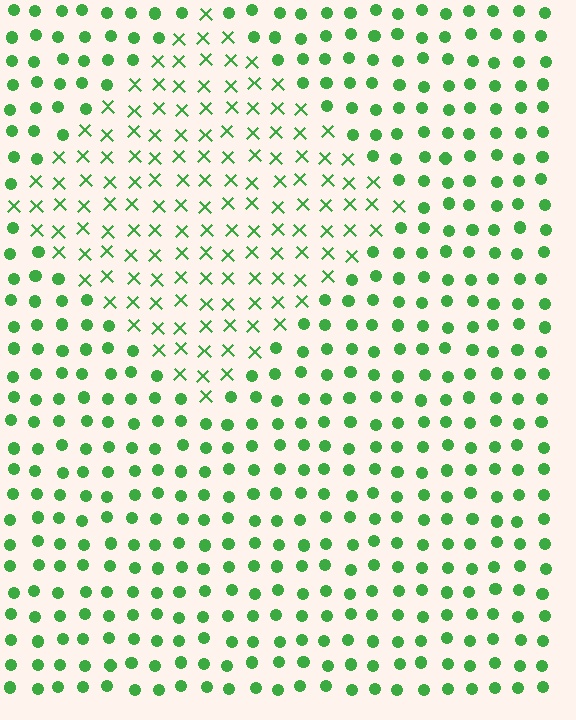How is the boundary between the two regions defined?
The boundary is defined by a change in element shape: X marks inside vs. circles outside. All elements share the same color and spacing.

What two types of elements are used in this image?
The image uses X marks inside the diamond region and circles outside it.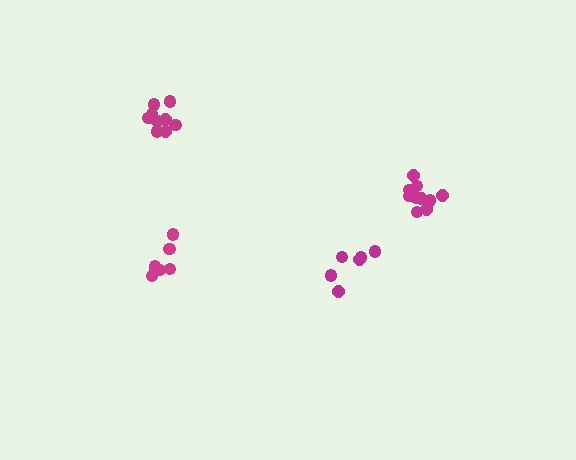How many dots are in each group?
Group 1: 6 dots, Group 2: 9 dots, Group 3: 7 dots, Group 4: 11 dots (33 total).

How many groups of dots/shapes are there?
There are 4 groups.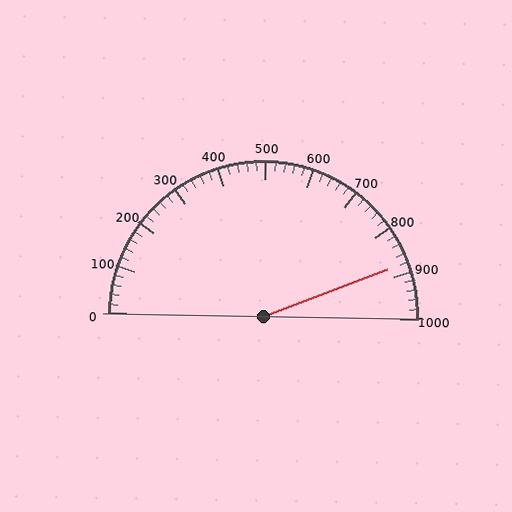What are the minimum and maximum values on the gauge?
The gauge ranges from 0 to 1000.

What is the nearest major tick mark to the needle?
The nearest major tick mark is 900.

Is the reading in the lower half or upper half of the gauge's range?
The reading is in the upper half of the range (0 to 1000).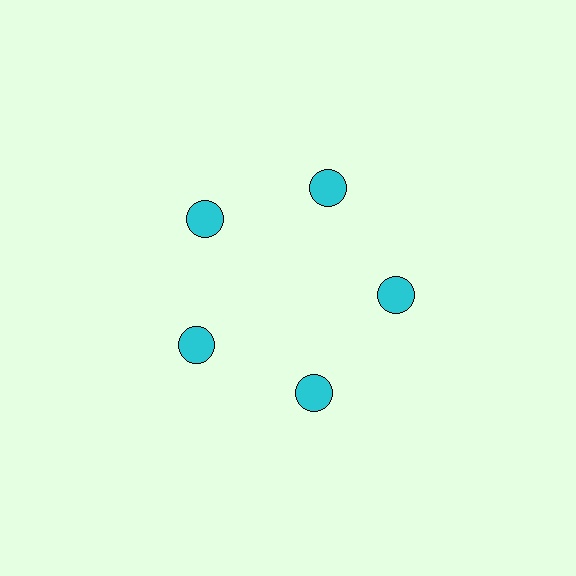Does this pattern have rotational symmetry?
Yes, this pattern has 5-fold rotational symmetry. It looks the same after rotating 72 degrees around the center.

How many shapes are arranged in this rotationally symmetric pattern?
There are 5 shapes, arranged in 5 groups of 1.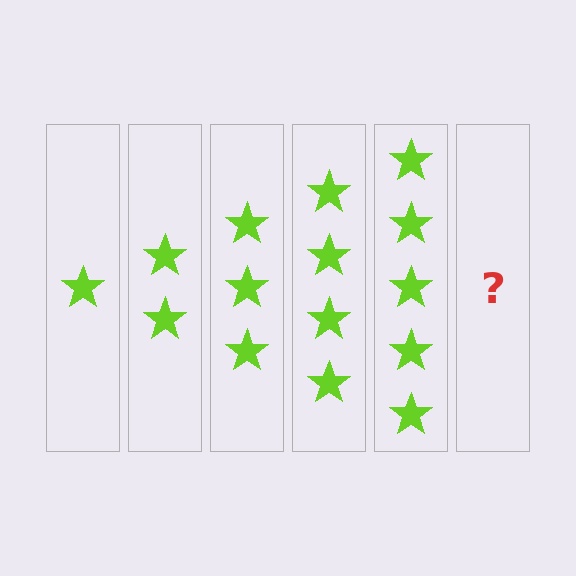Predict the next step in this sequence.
The next step is 6 stars.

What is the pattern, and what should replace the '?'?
The pattern is that each step adds one more star. The '?' should be 6 stars.